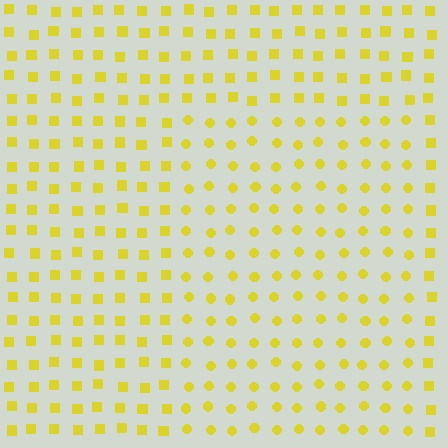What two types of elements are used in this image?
The image uses circles inside the rectangle region and squares outside it.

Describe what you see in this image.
The image is filled with small yellow elements arranged in a uniform grid. A rectangle-shaped region contains circles, while the surrounding area contains squares. The boundary is defined purely by the change in element shape.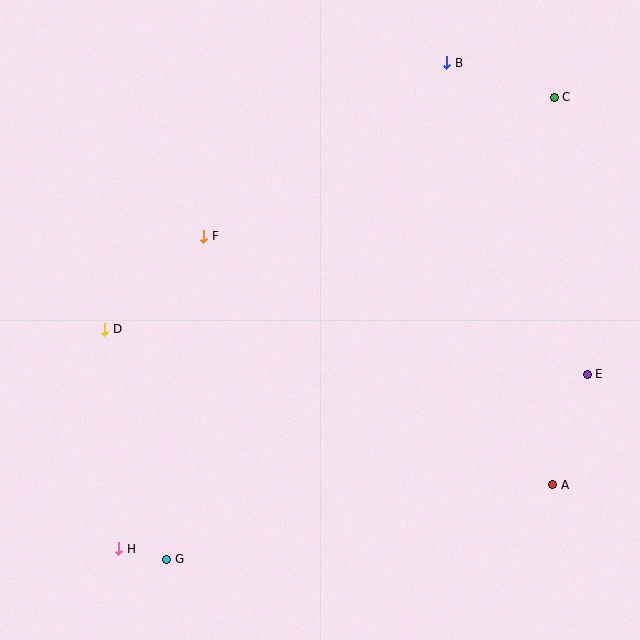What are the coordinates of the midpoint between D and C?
The midpoint between D and C is at (329, 213).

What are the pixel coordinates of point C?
Point C is at (554, 97).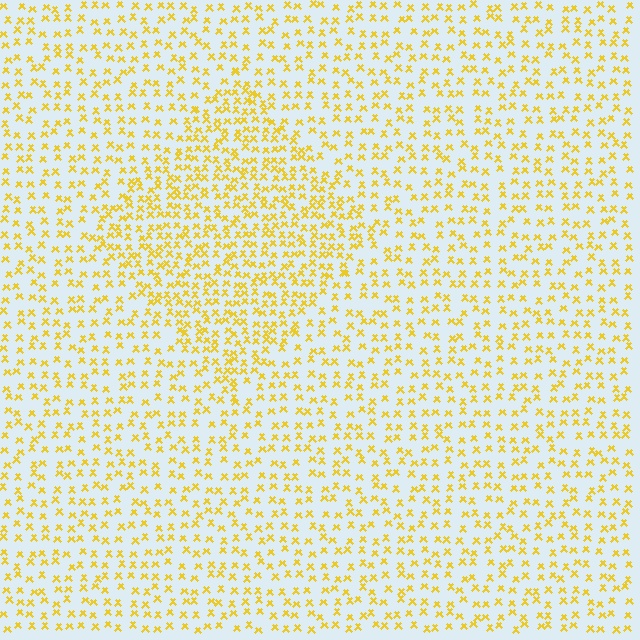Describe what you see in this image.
The image contains small yellow elements arranged at two different densities. A diamond-shaped region is visible where the elements are more densely packed than the surrounding area.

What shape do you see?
I see a diamond.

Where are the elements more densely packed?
The elements are more densely packed inside the diamond boundary.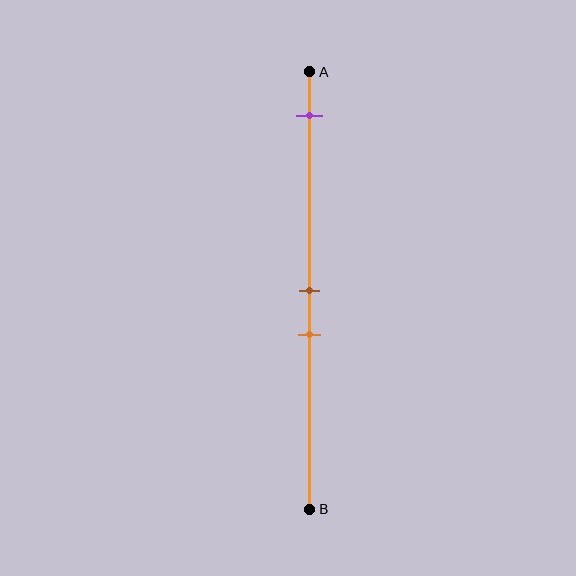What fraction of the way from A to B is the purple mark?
The purple mark is approximately 10% (0.1) of the way from A to B.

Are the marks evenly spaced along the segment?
No, the marks are not evenly spaced.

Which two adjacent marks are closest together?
The brown and orange marks are the closest adjacent pair.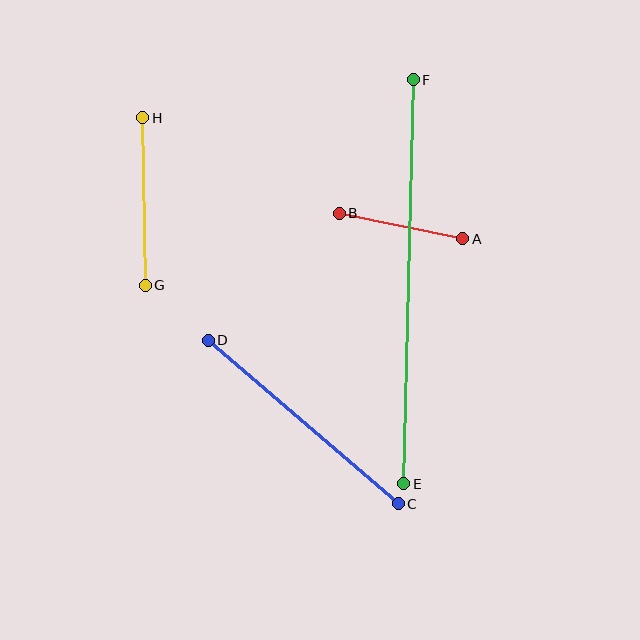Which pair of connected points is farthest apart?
Points E and F are farthest apart.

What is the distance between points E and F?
The distance is approximately 404 pixels.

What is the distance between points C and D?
The distance is approximately 251 pixels.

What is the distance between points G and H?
The distance is approximately 168 pixels.